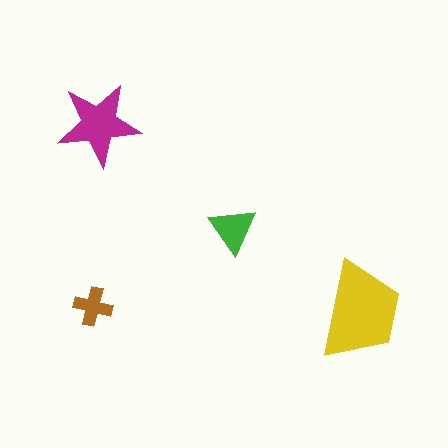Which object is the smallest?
The brown cross.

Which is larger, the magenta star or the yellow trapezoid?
The yellow trapezoid.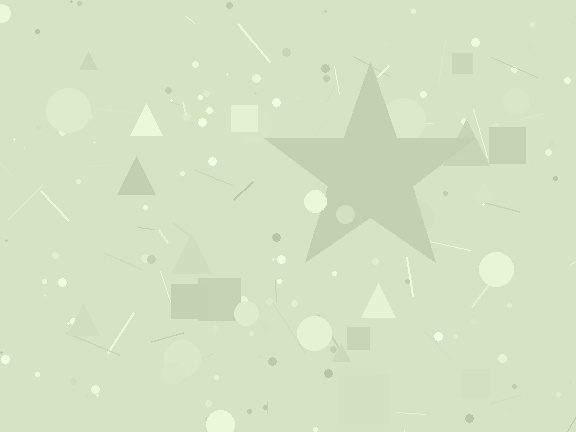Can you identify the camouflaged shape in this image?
The camouflaged shape is a star.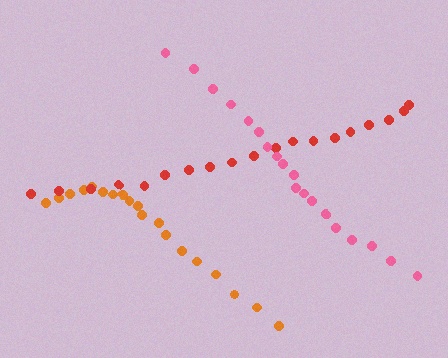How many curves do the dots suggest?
There are 3 distinct paths.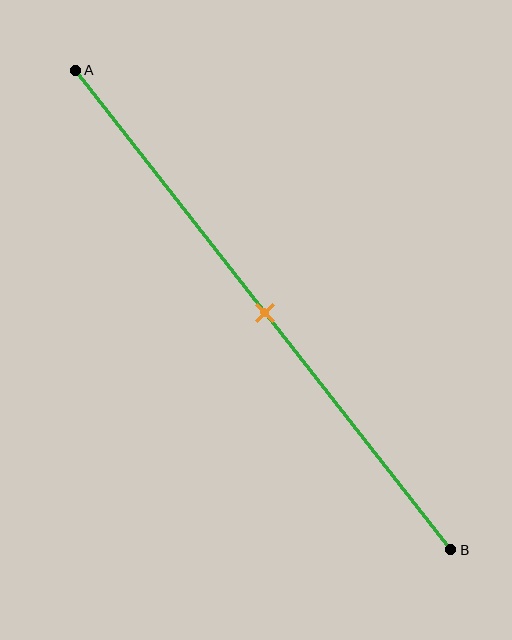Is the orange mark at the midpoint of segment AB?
Yes, the mark is approximately at the midpoint.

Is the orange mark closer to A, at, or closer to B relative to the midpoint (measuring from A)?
The orange mark is approximately at the midpoint of segment AB.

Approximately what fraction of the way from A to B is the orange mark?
The orange mark is approximately 50% of the way from A to B.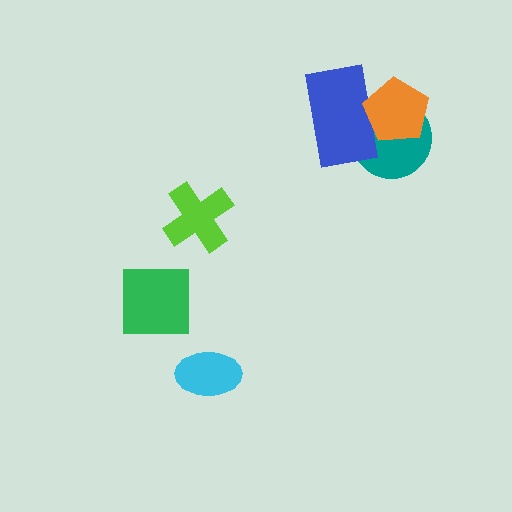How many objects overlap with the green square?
0 objects overlap with the green square.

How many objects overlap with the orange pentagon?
2 objects overlap with the orange pentagon.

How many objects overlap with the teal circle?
2 objects overlap with the teal circle.